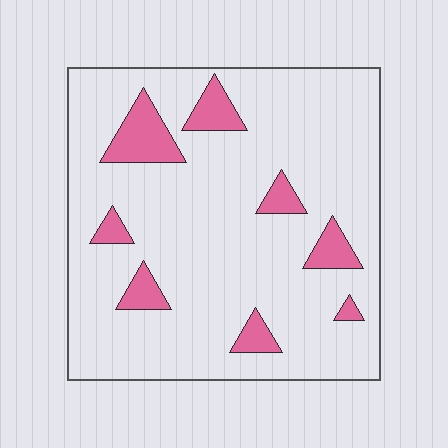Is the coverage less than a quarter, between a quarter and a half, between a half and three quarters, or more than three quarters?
Less than a quarter.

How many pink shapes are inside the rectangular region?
8.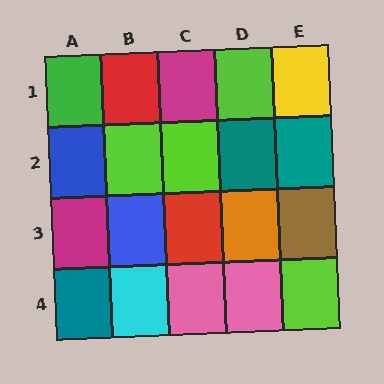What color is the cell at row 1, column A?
Green.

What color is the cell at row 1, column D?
Lime.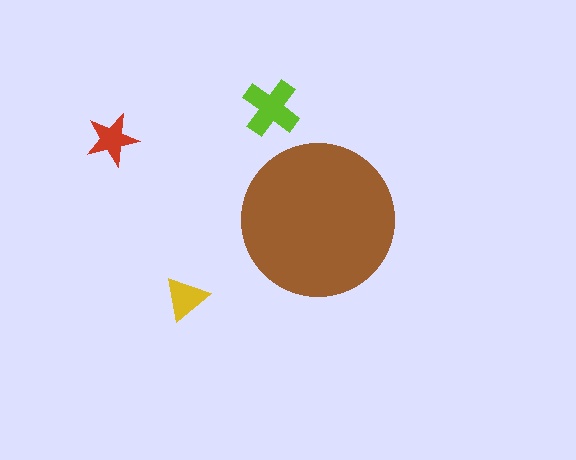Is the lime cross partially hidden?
No, the lime cross is fully visible.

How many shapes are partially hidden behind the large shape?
0 shapes are partially hidden.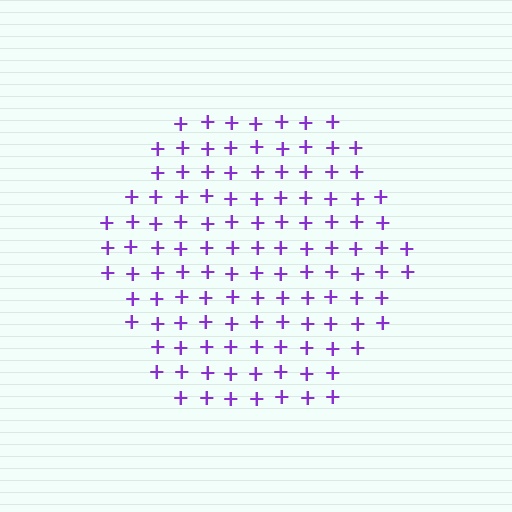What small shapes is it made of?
It is made of small plus signs.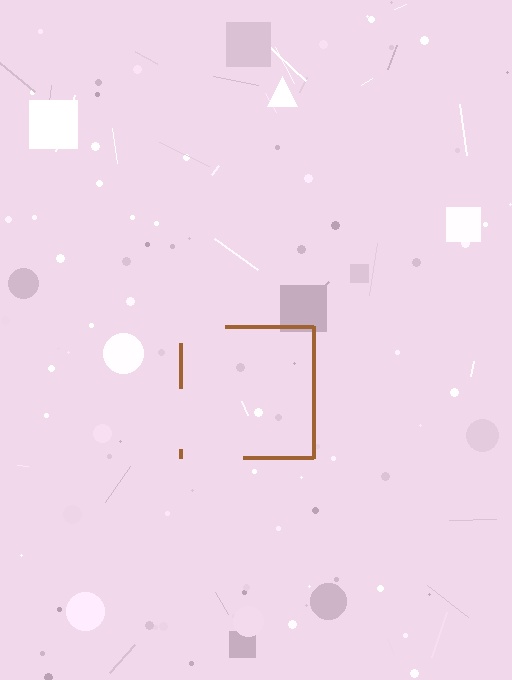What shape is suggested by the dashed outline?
The dashed outline suggests a square.